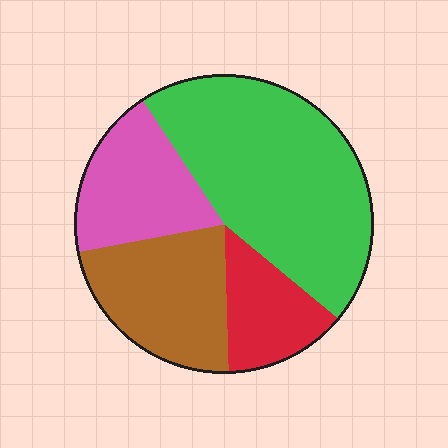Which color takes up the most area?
Green, at roughly 45%.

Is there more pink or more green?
Green.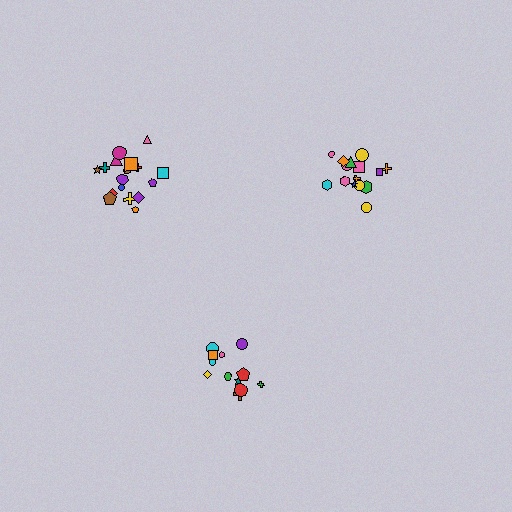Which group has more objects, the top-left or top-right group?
The top-left group.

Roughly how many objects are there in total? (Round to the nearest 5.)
Roughly 45 objects in total.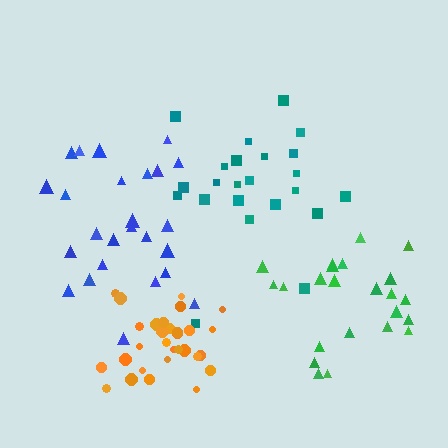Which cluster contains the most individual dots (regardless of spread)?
Orange (30).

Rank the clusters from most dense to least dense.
orange, blue, teal, green.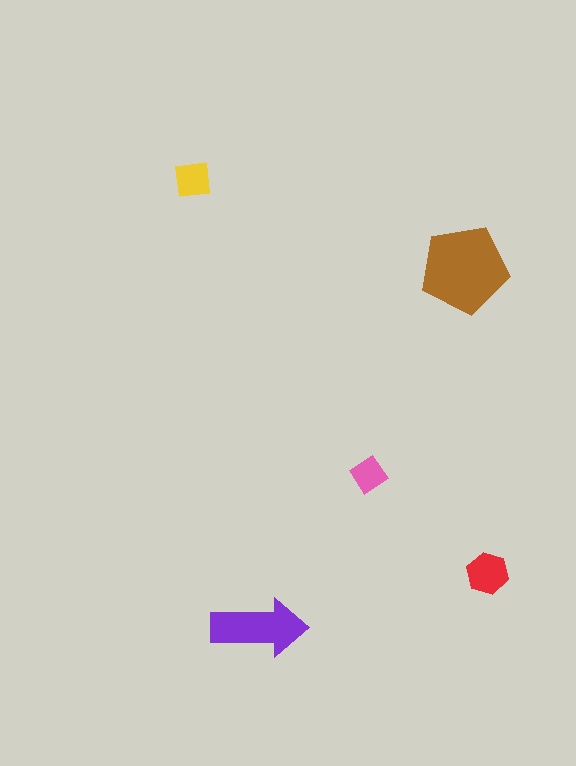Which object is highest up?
The yellow square is topmost.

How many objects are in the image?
There are 5 objects in the image.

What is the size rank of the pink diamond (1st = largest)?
5th.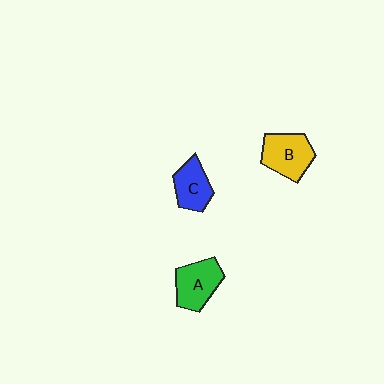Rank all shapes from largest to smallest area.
From largest to smallest: B (yellow), A (green), C (blue).